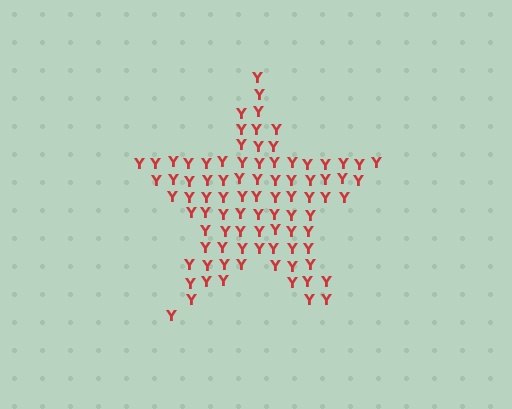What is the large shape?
The large shape is a star.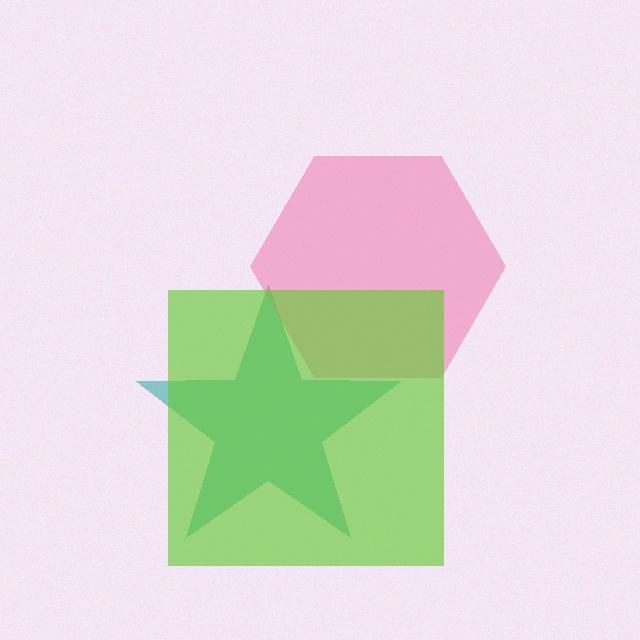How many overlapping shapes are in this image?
There are 3 overlapping shapes in the image.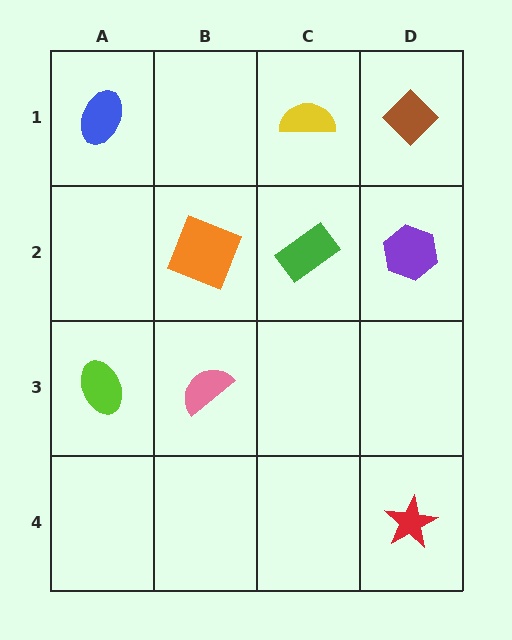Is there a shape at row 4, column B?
No, that cell is empty.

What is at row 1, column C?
A yellow semicircle.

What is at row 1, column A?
A blue ellipse.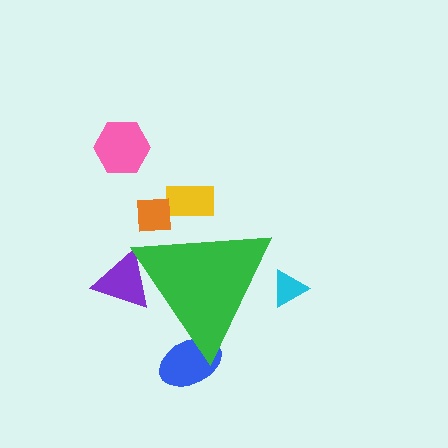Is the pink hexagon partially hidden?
No, the pink hexagon is fully visible.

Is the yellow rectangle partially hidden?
Yes, the yellow rectangle is partially hidden behind the green triangle.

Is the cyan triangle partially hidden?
Yes, the cyan triangle is partially hidden behind the green triangle.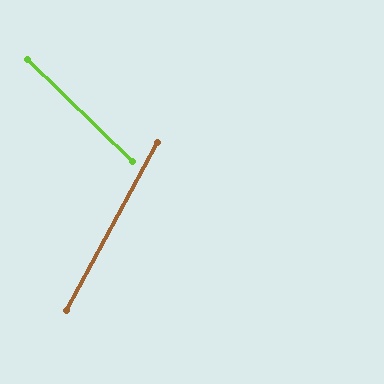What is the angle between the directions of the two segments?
Approximately 74 degrees.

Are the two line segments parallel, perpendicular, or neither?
Neither parallel nor perpendicular — they differ by about 74°.